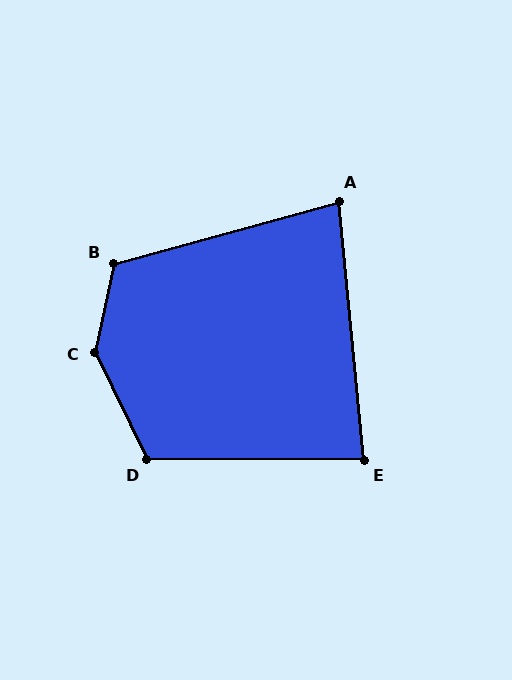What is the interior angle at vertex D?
Approximately 116 degrees (obtuse).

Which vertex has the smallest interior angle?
A, at approximately 80 degrees.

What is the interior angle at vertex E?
Approximately 84 degrees (acute).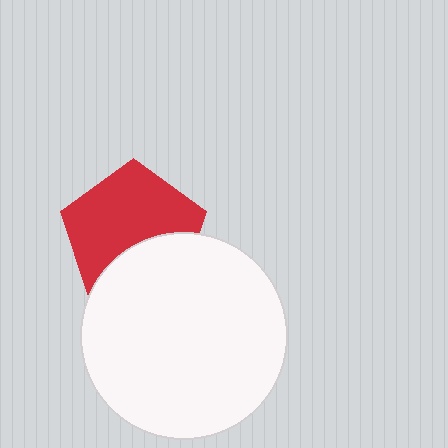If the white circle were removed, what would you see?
You would see the complete red pentagon.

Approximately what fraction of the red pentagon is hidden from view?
Roughly 35% of the red pentagon is hidden behind the white circle.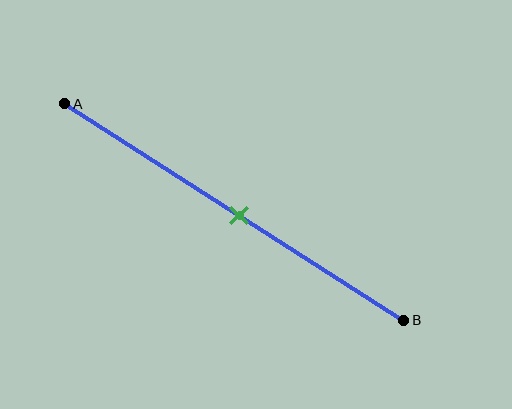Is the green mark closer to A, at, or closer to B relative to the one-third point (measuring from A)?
The green mark is closer to point B than the one-third point of segment AB.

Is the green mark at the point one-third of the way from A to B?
No, the mark is at about 50% from A, not at the 33% one-third point.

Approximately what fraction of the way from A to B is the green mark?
The green mark is approximately 50% of the way from A to B.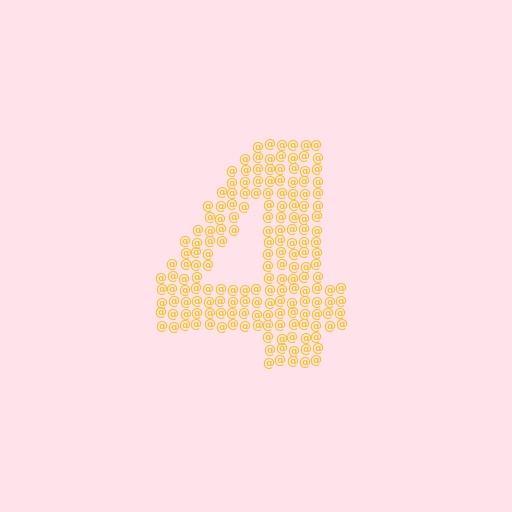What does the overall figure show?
The overall figure shows the digit 4.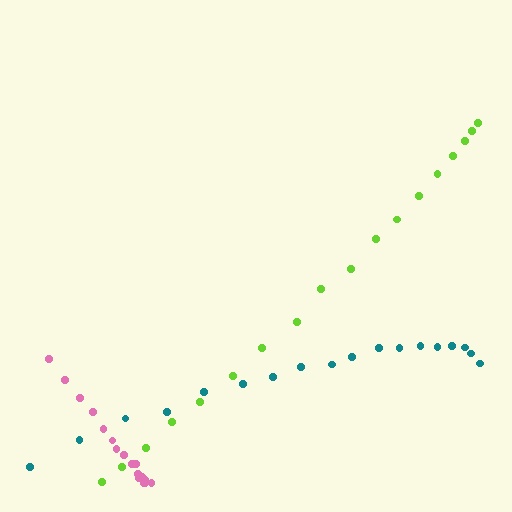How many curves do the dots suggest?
There are 3 distinct paths.